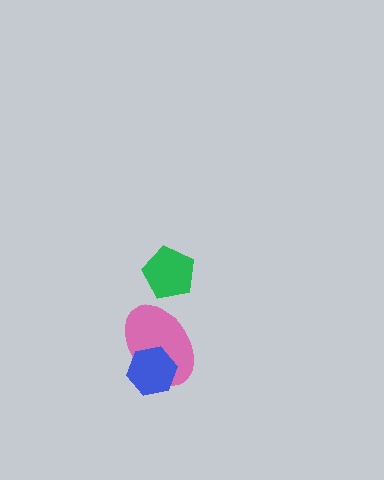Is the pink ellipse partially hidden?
Yes, it is partially covered by another shape.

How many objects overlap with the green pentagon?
0 objects overlap with the green pentagon.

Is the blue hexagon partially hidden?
No, no other shape covers it.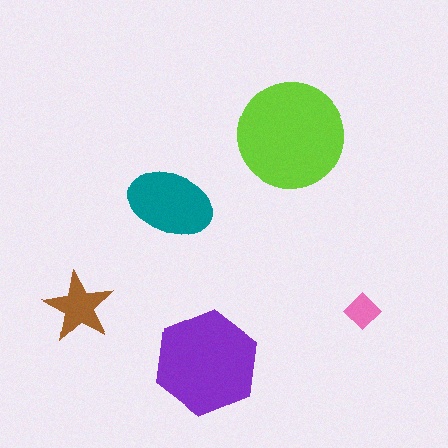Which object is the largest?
The lime circle.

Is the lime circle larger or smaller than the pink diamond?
Larger.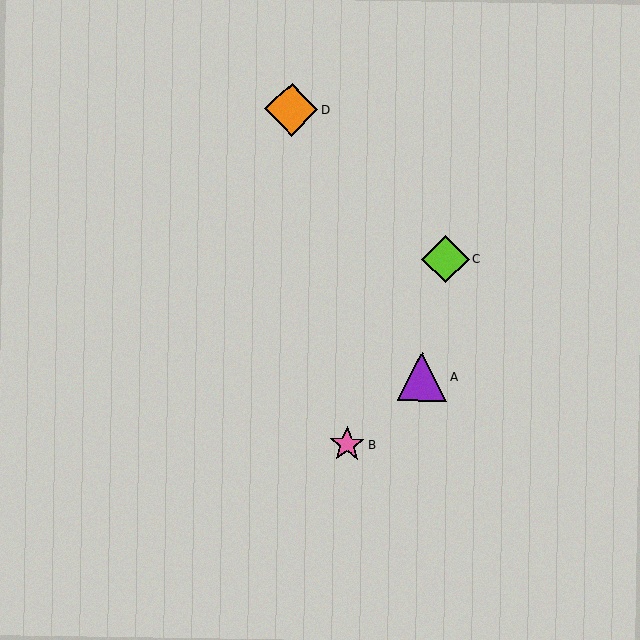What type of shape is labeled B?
Shape B is a pink star.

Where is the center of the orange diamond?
The center of the orange diamond is at (292, 109).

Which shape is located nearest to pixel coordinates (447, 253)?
The lime diamond (labeled C) at (445, 259) is nearest to that location.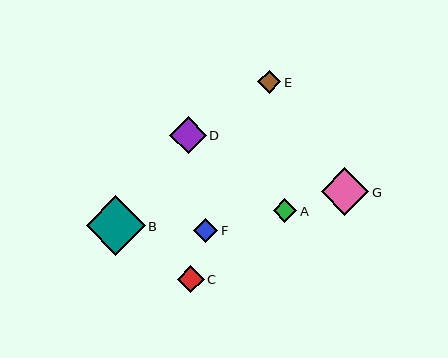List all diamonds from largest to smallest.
From largest to smallest: B, G, D, C, F, E, A.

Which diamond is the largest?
Diamond B is the largest with a size of approximately 59 pixels.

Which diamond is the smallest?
Diamond A is the smallest with a size of approximately 23 pixels.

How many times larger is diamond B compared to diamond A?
Diamond B is approximately 2.6 times the size of diamond A.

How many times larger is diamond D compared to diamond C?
Diamond D is approximately 1.4 times the size of diamond C.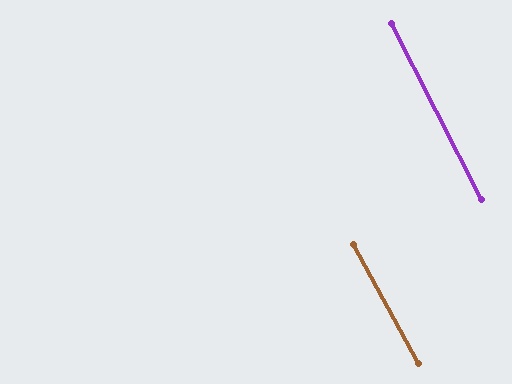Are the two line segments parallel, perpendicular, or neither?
Parallel — their directions differ by only 1.4°.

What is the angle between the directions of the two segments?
Approximately 1 degree.